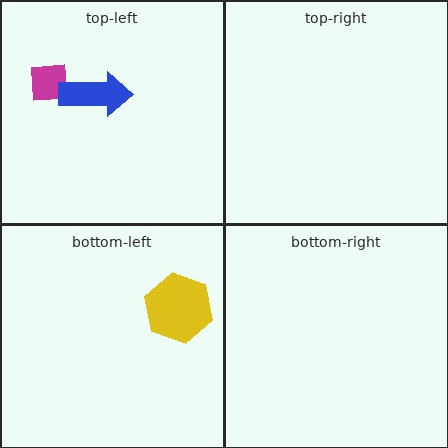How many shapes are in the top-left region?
2.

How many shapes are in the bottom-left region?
1.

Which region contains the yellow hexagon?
The bottom-left region.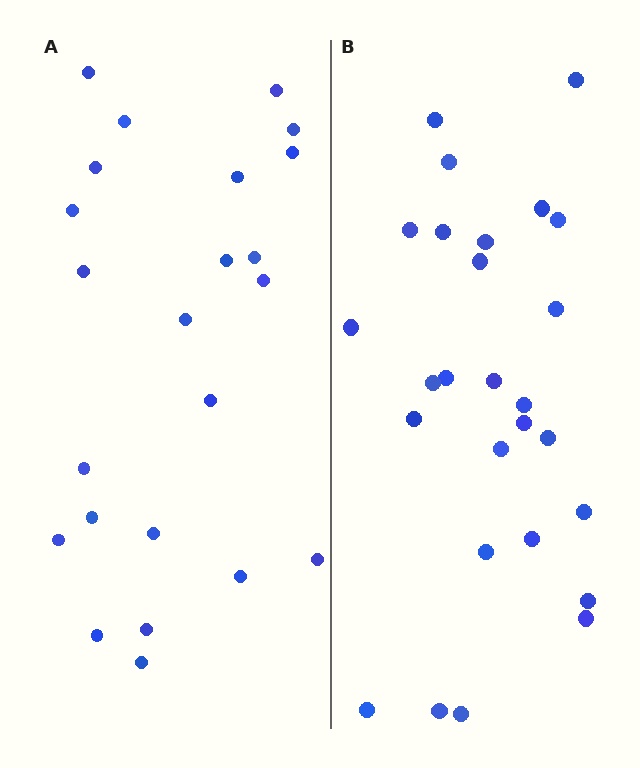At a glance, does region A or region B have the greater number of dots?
Region B (the right region) has more dots.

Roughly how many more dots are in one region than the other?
Region B has about 4 more dots than region A.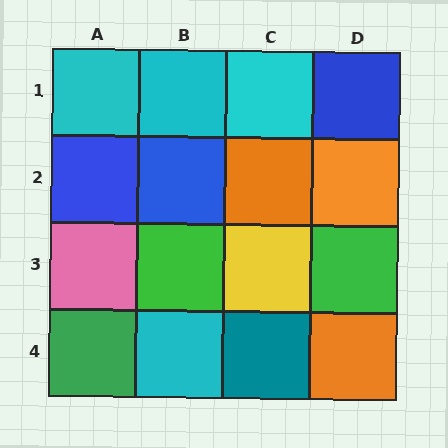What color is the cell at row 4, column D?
Orange.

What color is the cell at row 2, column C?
Orange.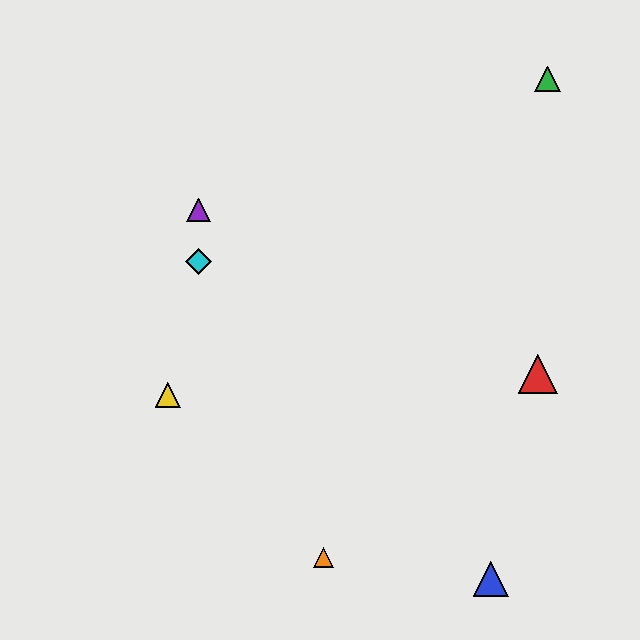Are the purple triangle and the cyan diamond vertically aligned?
Yes, both are at x≈199.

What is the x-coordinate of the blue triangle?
The blue triangle is at x≈491.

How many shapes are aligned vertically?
2 shapes (the purple triangle, the cyan diamond) are aligned vertically.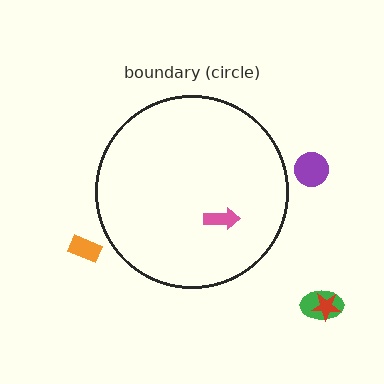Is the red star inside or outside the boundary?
Outside.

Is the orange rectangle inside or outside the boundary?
Outside.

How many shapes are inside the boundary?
1 inside, 4 outside.